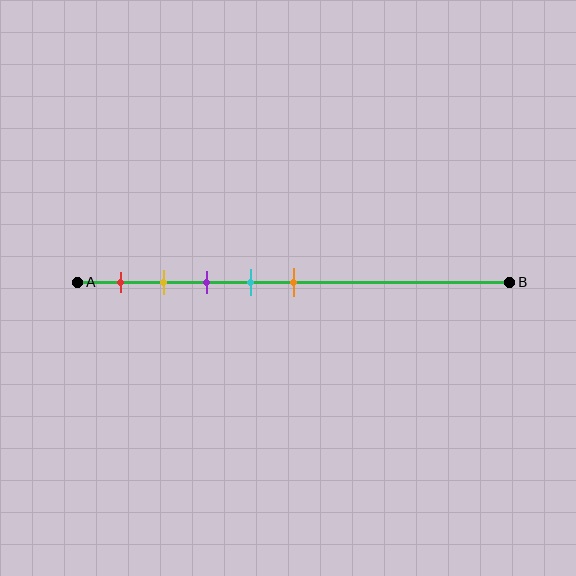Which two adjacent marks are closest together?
The yellow and purple marks are the closest adjacent pair.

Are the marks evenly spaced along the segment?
Yes, the marks are approximately evenly spaced.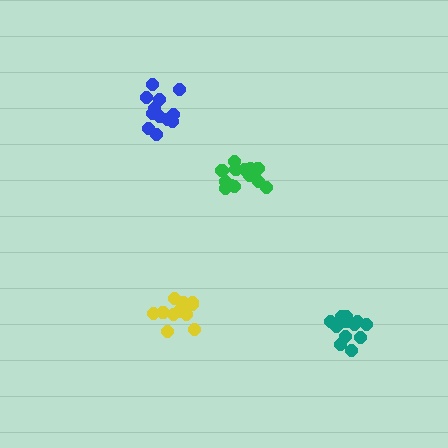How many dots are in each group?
Group 1: 14 dots, Group 2: 12 dots, Group 3: 12 dots, Group 4: 13 dots (51 total).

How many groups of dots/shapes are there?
There are 4 groups.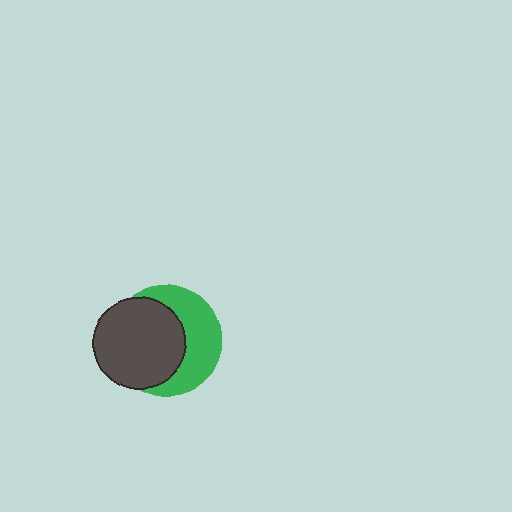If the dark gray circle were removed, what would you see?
You would see the complete green circle.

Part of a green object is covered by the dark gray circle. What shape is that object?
It is a circle.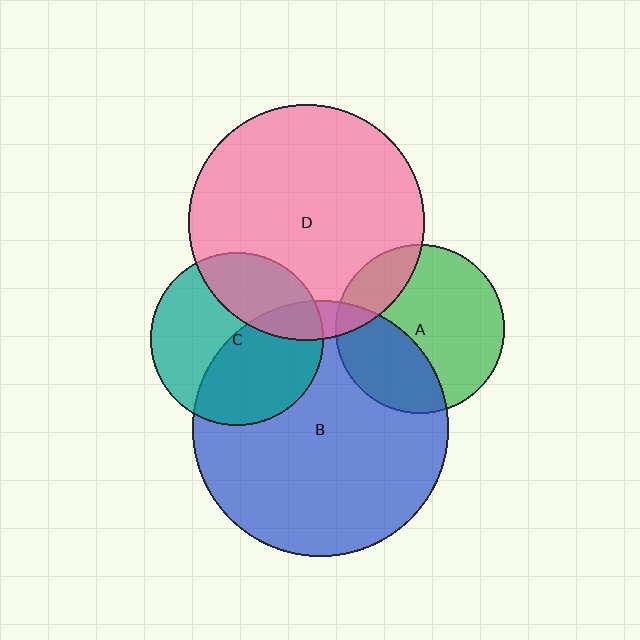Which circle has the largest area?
Circle B (blue).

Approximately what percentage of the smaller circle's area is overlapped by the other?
Approximately 20%.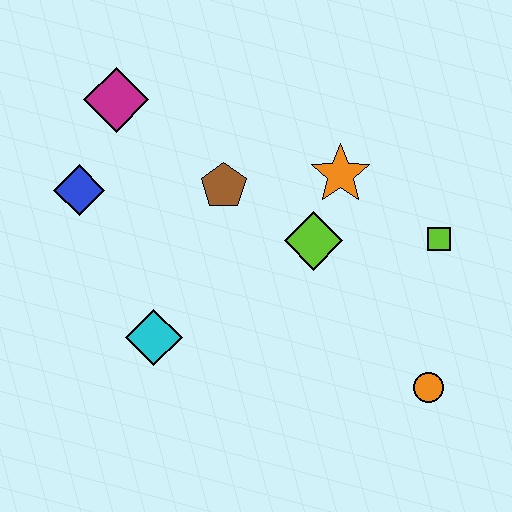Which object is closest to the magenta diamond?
The blue diamond is closest to the magenta diamond.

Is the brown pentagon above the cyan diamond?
Yes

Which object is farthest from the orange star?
The blue diamond is farthest from the orange star.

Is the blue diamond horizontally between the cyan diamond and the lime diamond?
No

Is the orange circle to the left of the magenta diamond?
No